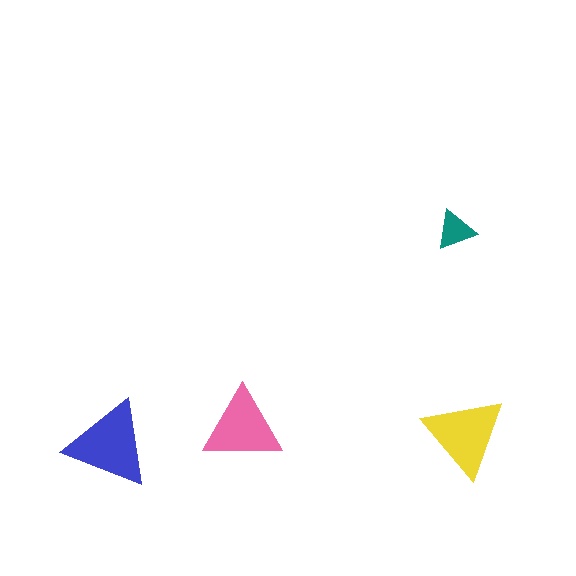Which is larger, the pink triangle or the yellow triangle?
The yellow one.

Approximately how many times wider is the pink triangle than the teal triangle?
About 2 times wider.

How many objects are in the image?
There are 4 objects in the image.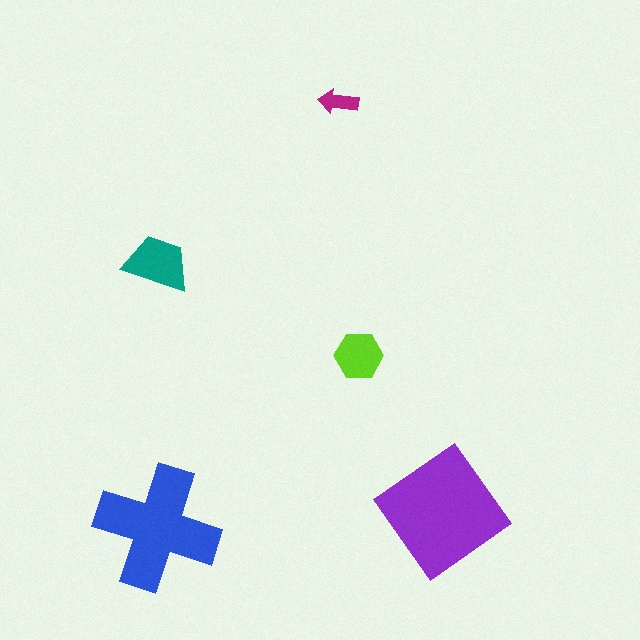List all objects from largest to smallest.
The purple diamond, the blue cross, the teal trapezoid, the lime hexagon, the magenta arrow.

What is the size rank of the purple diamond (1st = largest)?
1st.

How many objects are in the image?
There are 5 objects in the image.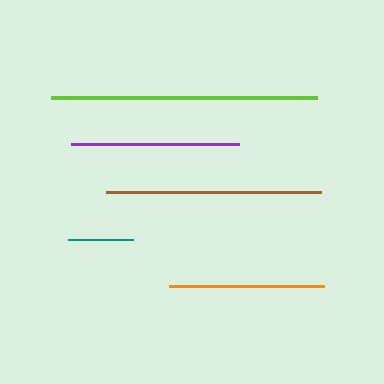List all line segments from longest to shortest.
From longest to shortest: lime, brown, purple, orange, teal.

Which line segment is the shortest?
The teal line is the shortest at approximately 65 pixels.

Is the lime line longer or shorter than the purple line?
The lime line is longer than the purple line.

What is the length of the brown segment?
The brown segment is approximately 215 pixels long.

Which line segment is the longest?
The lime line is the longest at approximately 266 pixels.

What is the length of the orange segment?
The orange segment is approximately 155 pixels long.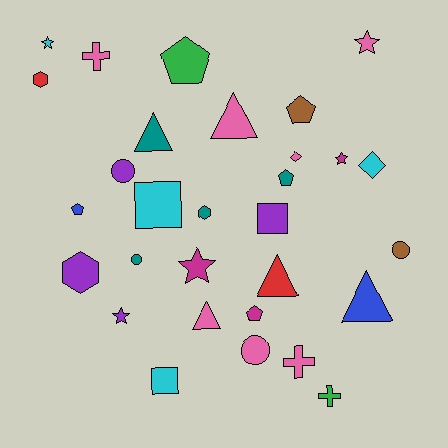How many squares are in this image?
There are 3 squares.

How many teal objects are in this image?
There are 4 teal objects.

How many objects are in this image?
There are 30 objects.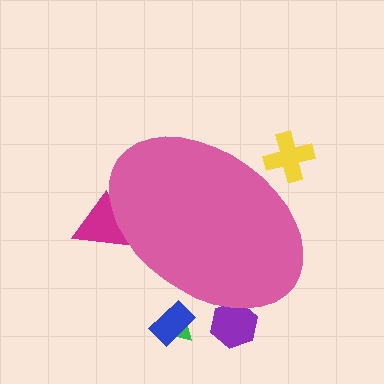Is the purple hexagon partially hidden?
Yes, the purple hexagon is partially hidden behind the pink ellipse.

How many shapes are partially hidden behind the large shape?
5 shapes are partially hidden.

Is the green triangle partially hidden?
Yes, the green triangle is partially hidden behind the pink ellipse.